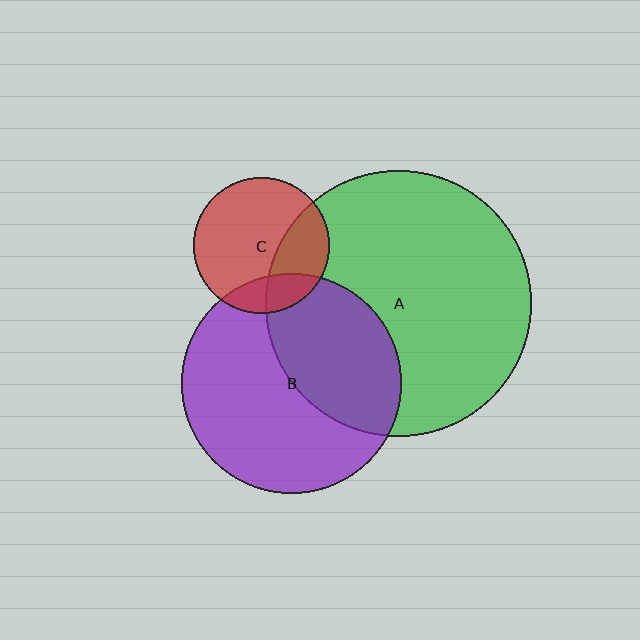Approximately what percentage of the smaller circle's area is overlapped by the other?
Approximately 30%.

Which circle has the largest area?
Circle A (green).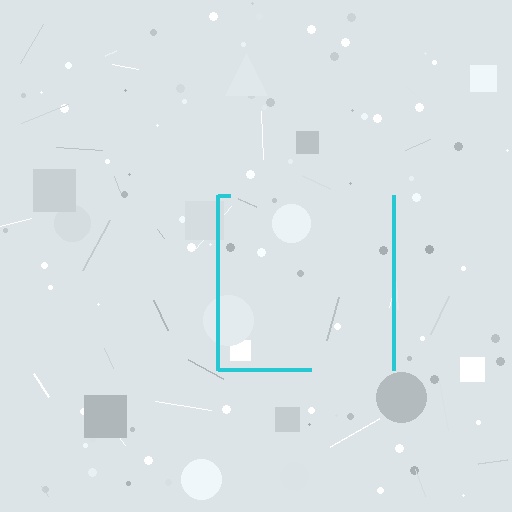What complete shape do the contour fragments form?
The contour fragments form a square.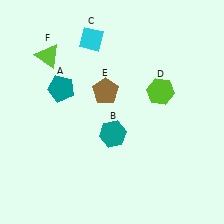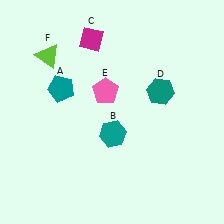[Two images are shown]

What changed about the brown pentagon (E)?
In Image 1, E is brown. In Image 2, it changed to pink.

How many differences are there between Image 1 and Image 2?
There are 3 differences between the two images.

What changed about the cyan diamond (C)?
In Image 1, C is cyan. In Image 2, it changed to magenta.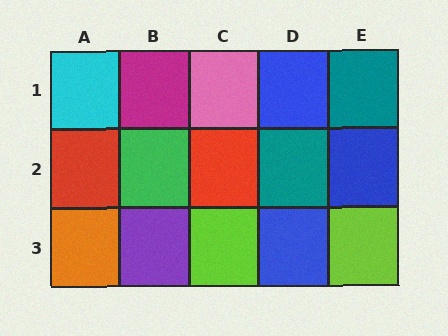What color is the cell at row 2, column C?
Red.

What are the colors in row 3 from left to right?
Orange, purple, lime, blue, lime.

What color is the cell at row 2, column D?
Teal.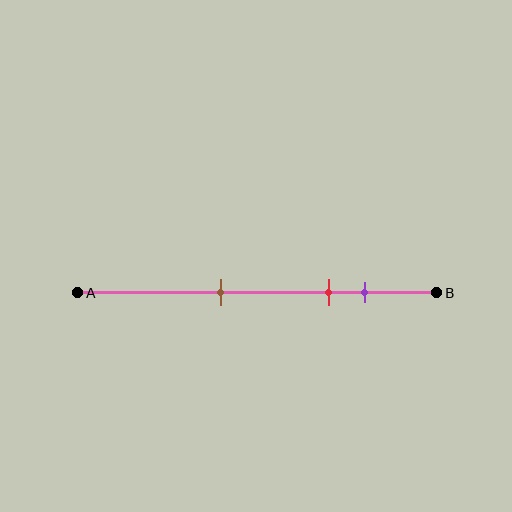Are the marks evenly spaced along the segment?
No, the marks are not evenly spaced.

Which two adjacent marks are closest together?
The red and purple marks are the closest adjacent pair.